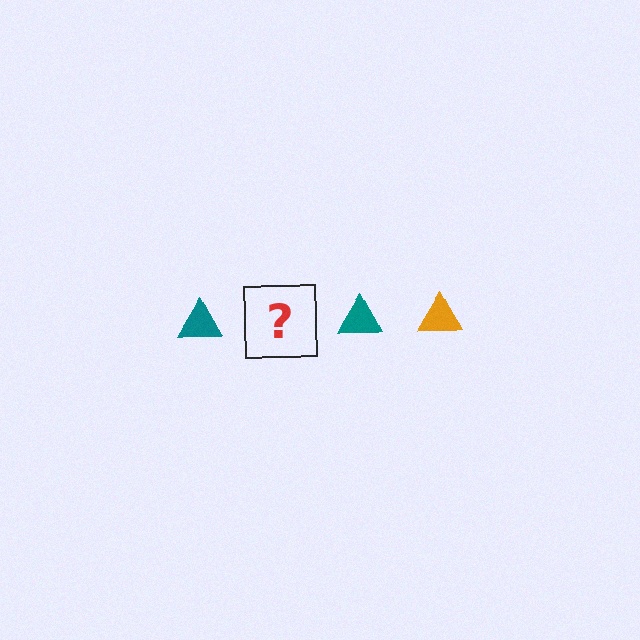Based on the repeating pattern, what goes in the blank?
The blank should be an orange triangle.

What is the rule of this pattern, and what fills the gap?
The rule is that the pattern cycles through teal, orange triangles. The gap should be filled with an orange triangle.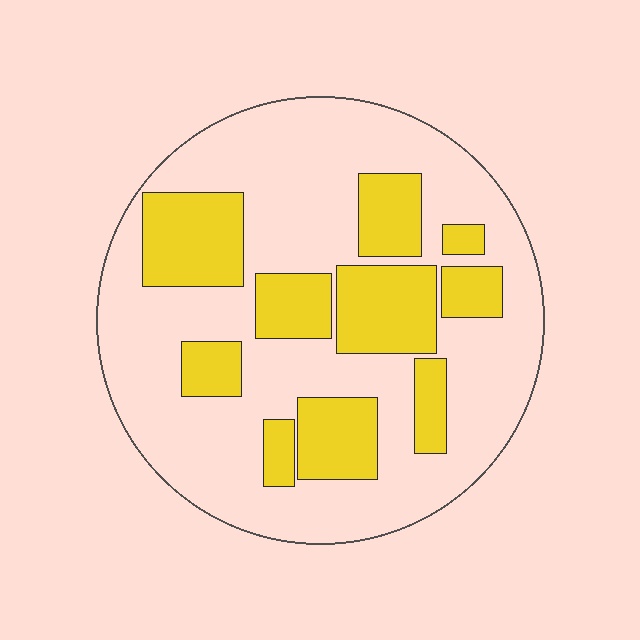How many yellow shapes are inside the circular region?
10.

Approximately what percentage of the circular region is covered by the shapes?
Approximately 30%.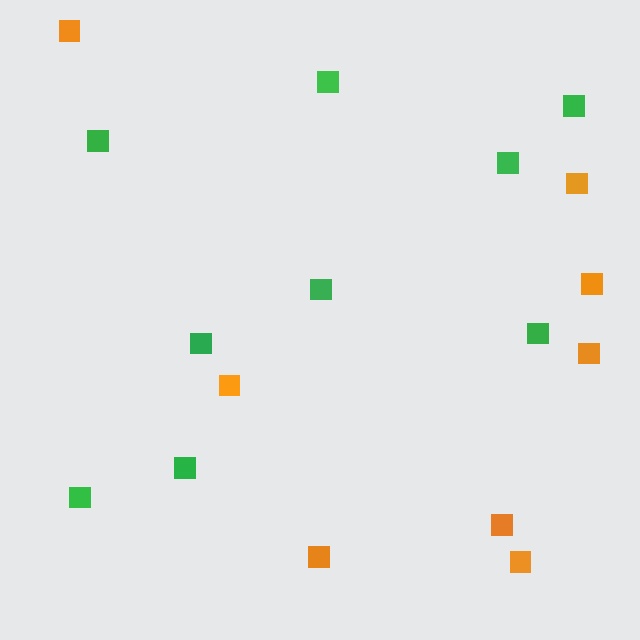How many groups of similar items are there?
There are 2 groups: one group of orange squares (8) and one group of green squares (9).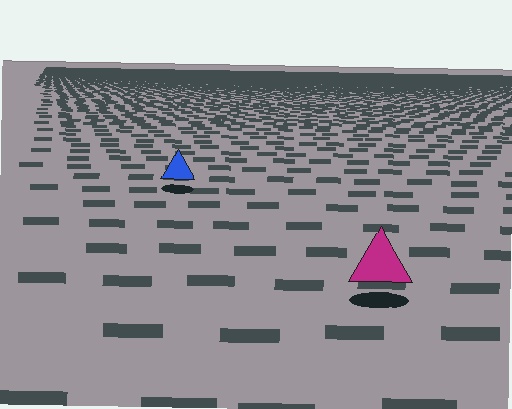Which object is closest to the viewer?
The magenta triangle is closest. The texture marks near it are larger and more spread out.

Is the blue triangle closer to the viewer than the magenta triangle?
No. The magenta triangle is closer — you can tell from the texture gradient: the ground texture is coarser near it.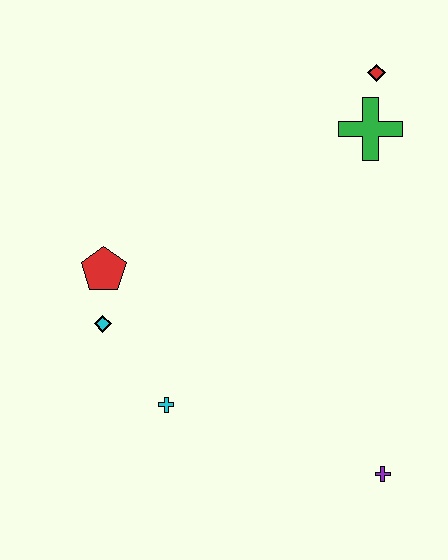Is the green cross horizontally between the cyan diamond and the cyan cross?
No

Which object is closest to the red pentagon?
The cyan diamond is closest to the red pentagon.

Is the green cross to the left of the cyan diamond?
No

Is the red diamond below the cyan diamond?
No